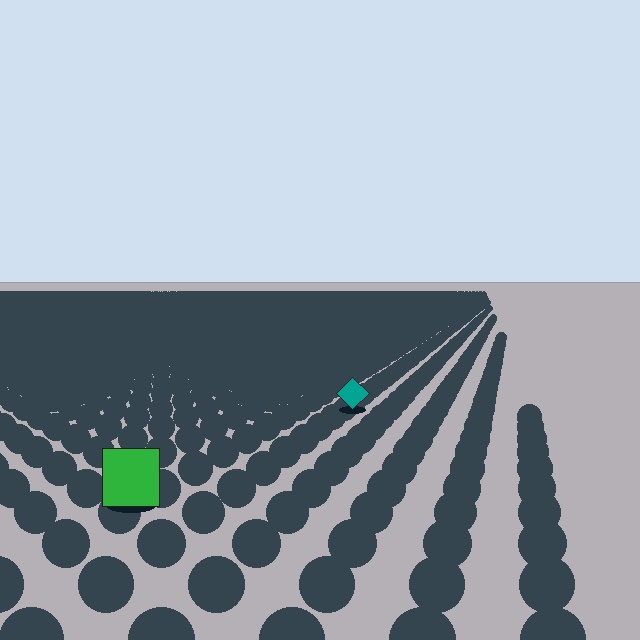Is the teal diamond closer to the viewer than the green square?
No. The green square is closer — you can tell from the texture gradient: the ground texture is coarser near it.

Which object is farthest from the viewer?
The teal diamond is farthest from the viewer. It appears smaller and the ground texture around it is denser.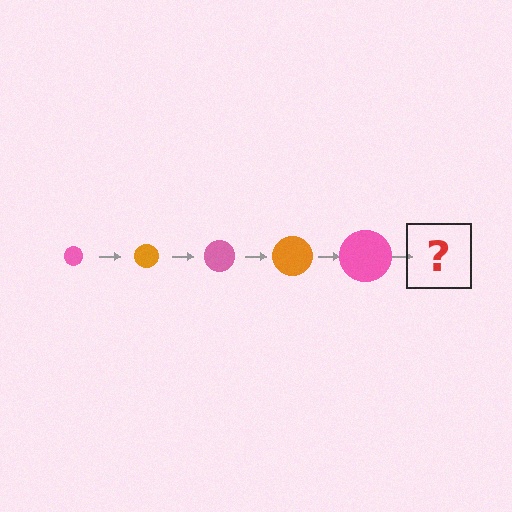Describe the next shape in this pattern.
It should be an orange circle, larger than the previous one.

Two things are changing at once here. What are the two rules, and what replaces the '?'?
The two rules are that the circle grows larger each step and the color cycles through pink and orange. The '?' should be an orange circle, larger than the previous one.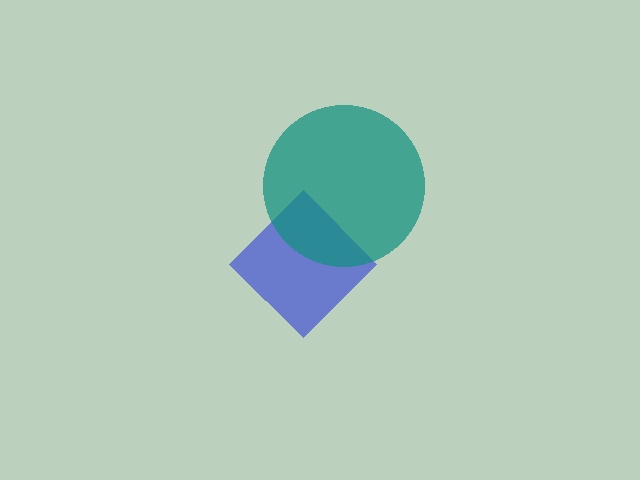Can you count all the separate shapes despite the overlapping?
Yes, there are 2 separate shapes.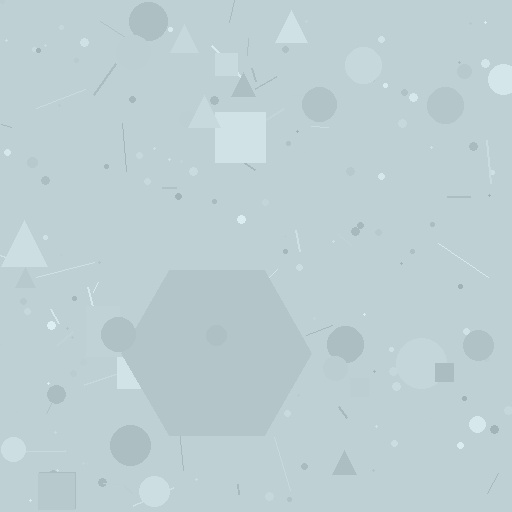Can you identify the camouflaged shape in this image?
The camouflaged shape is a hexagon.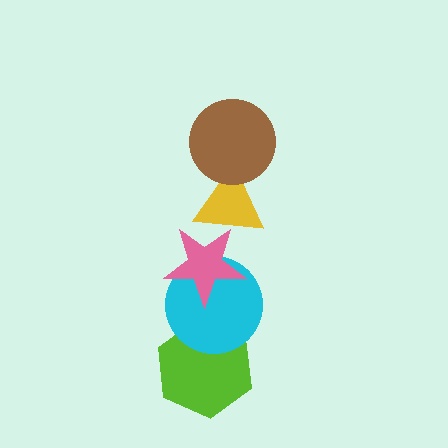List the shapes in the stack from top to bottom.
From top to bottom: the brown circle, the yellow triangle, the pink star, the cyan circle, the lime hexagon.